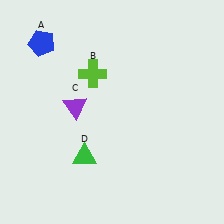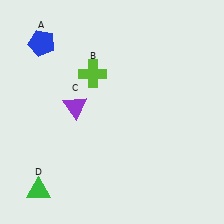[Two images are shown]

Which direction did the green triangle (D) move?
The green triangle (D) moved left.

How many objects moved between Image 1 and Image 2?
1 object moved between the two images.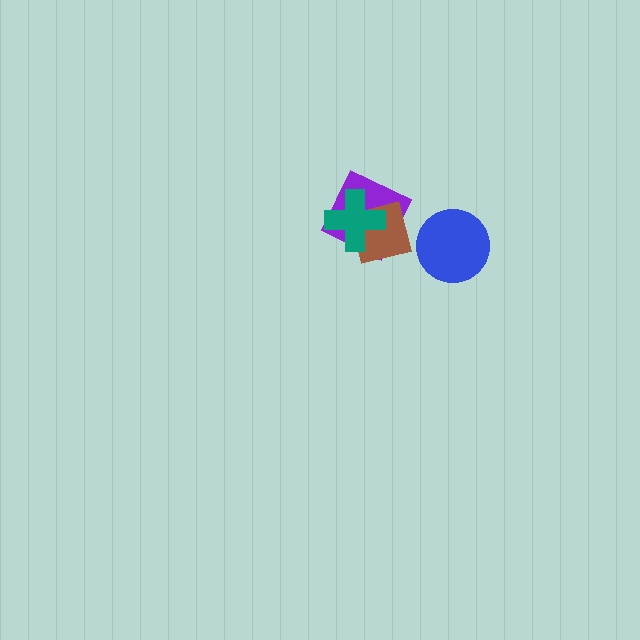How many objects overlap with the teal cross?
2 objects overlap with the teal cross.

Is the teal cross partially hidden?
No, no other shape covers it.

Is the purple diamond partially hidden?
Yes, it is partially covered by another shape.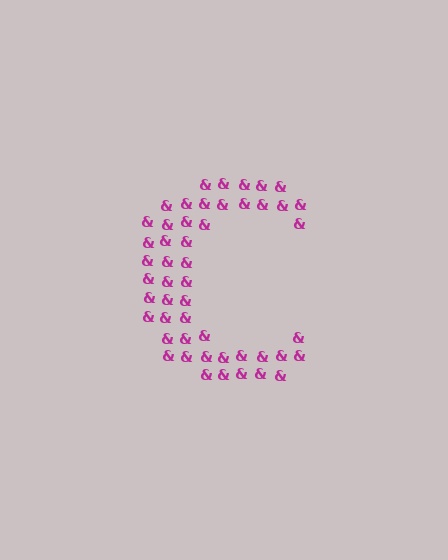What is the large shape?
The large shape is the letter C.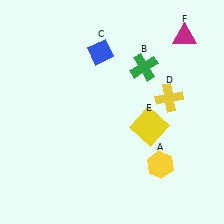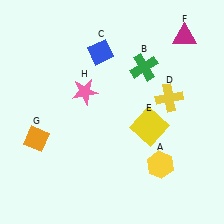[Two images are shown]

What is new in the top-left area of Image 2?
A pink star (H) was added in the top-left area of Image 2.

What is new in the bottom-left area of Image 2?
An orange diamond (G) was added in the bottom-left area of Image 2.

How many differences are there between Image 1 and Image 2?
There are 2 differences between the two images.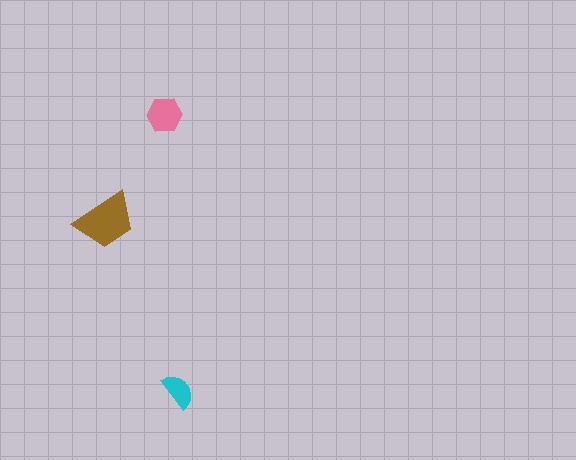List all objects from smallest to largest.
The cyan semicircle, the pink hexagon, the brown trapezoid.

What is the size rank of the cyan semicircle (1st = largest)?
3rd.